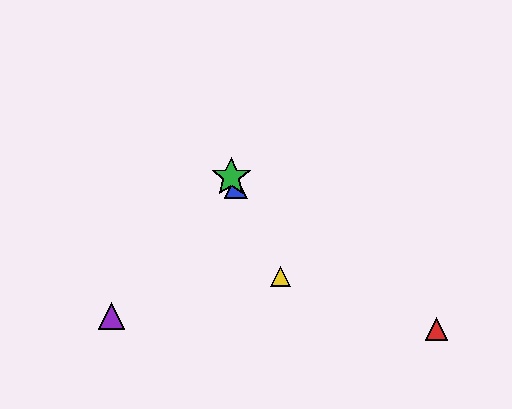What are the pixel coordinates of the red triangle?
The red triangle is at (437, 329).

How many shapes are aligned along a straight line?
3 shapes (the blue triangle, the green star, the yellow triangle) are aligned along a straight line.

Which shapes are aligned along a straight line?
The blue triangle, the green star, the yellow triangle are aligned along a straight line.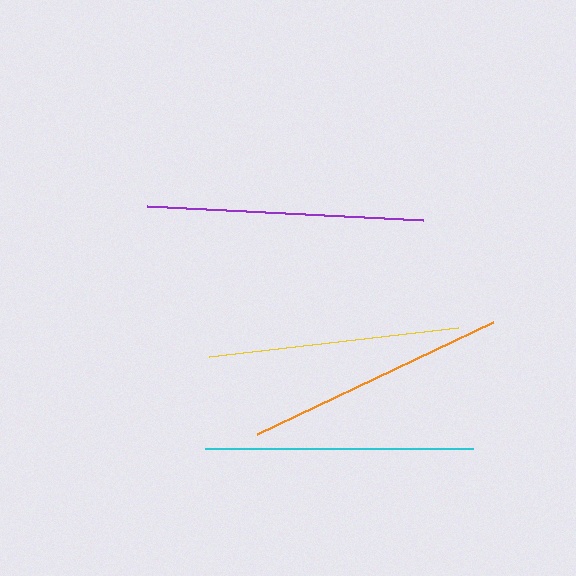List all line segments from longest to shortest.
From longest to shortest: purple, cyan, orange, yellow.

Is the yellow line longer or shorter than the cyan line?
The cyan line is longer than the yellow line.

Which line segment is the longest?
The purple line is the longest at approximately 277 pixels.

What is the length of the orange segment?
The orange segment is approximately 261 pixels long.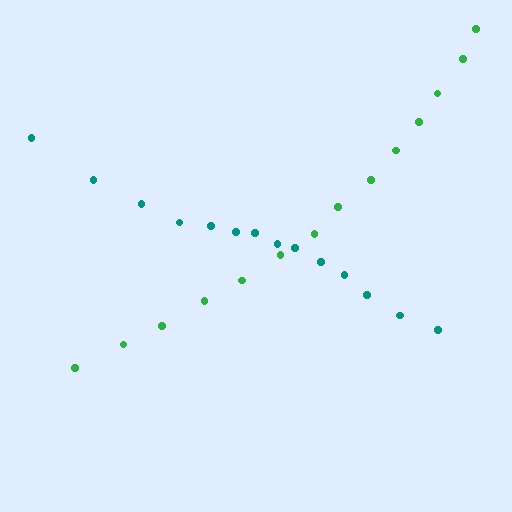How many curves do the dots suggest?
There are 2 distinct paths.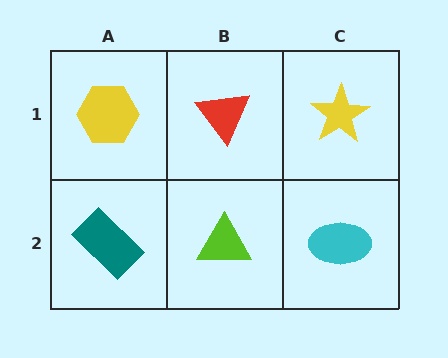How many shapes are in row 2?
3 shapes.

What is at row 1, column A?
A yellow hexagon.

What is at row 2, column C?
A cyan ellipse.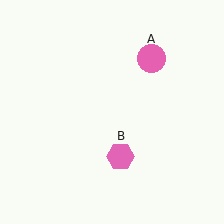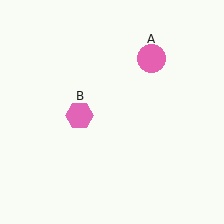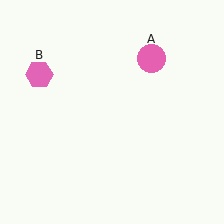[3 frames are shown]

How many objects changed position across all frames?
1 object changed position: pink hexagon (object B).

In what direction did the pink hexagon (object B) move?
The pink hexagon (object B) moved up and to the left.